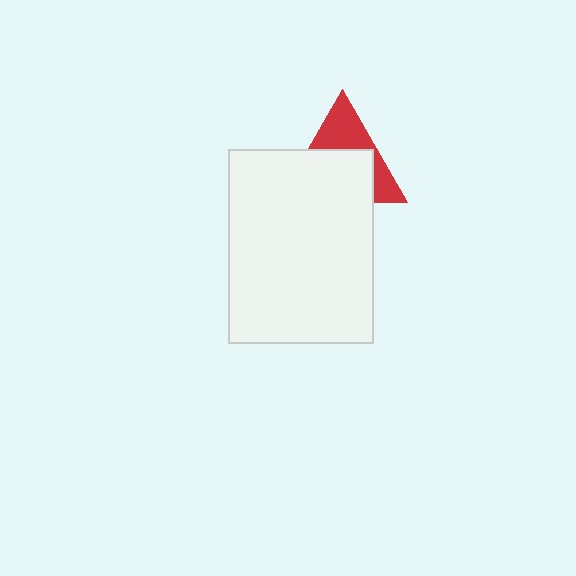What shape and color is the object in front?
The object in front is a white rectangle.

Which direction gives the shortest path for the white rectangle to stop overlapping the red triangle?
Moving down gives the shortest separation.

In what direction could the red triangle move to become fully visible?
The red triangle could move up. That would shift it out from behind the white rectangle entirely.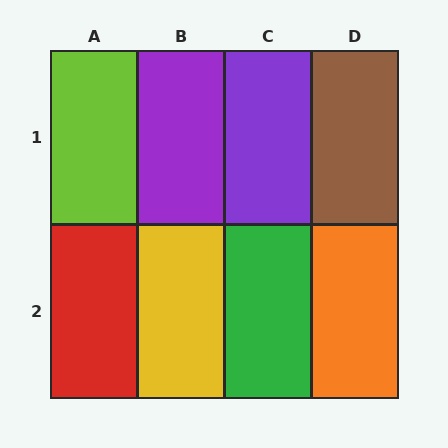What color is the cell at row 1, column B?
Purple.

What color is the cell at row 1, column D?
Brown.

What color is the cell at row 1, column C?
Purple.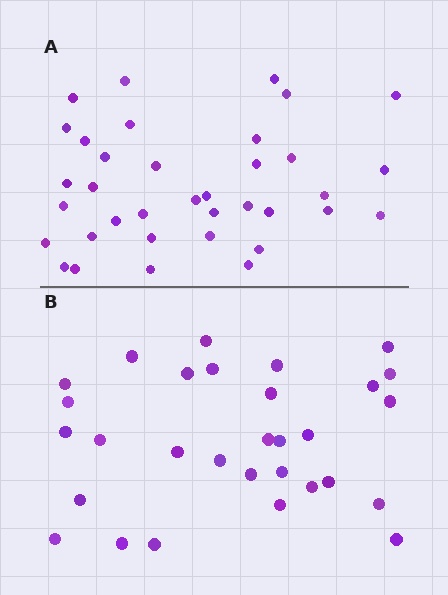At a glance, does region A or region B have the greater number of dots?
Region A (the top region) has more dots.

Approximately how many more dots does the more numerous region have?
Region A has about 6 more dots than region B.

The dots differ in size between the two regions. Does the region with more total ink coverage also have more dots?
No. Region B has more total ink coverage because its dots are larger, but region A actually contains more individual dots. Total area can be misleading — the number of items is what matters here.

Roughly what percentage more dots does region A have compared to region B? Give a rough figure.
About 20% more.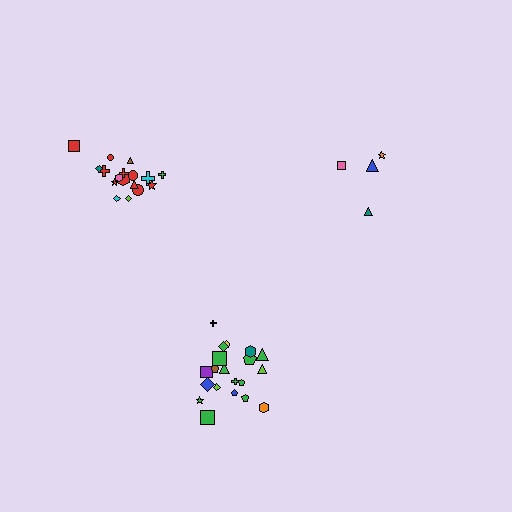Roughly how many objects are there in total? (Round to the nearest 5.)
Roughly 45 objects in total.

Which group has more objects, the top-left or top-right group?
The top-left group.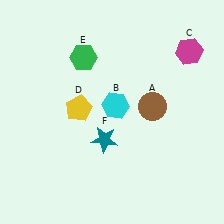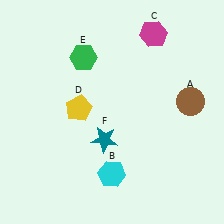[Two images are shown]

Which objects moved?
The objects that moved are: the brown circle (A), the cyan hexagon (B), the magenta hexagon (C).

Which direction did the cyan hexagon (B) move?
The cyan hexagon (B) moved down.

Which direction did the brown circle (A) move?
The brown circle (A) moved right.